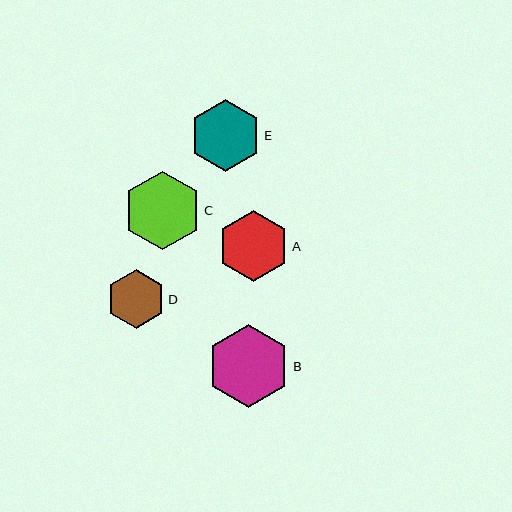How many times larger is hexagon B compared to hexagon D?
Hexagon B is approximately 1.4 times the size of hexagon D.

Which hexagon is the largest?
Hexagon B is the largest with a size of approximately 83 pixels.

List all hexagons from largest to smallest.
From largest to smallest: B, C, E, A, D.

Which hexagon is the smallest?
Hexagon D is the smallest with a size of approximately 59 pixels.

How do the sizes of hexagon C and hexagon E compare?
Hexagon C and hexagon E are approximately the same size.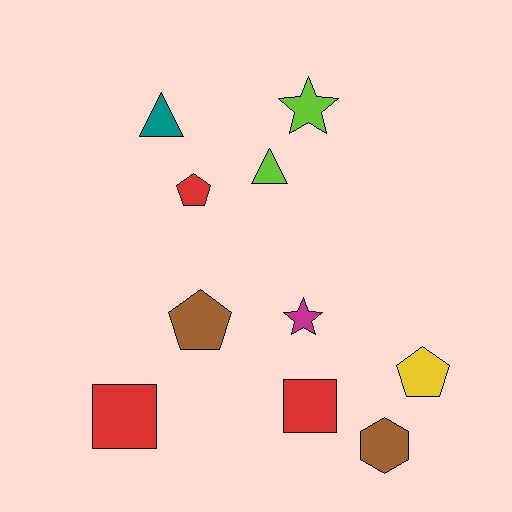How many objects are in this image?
There are 10 objects.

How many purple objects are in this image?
There are no purple objects.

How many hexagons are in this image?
There is 1 hexagon.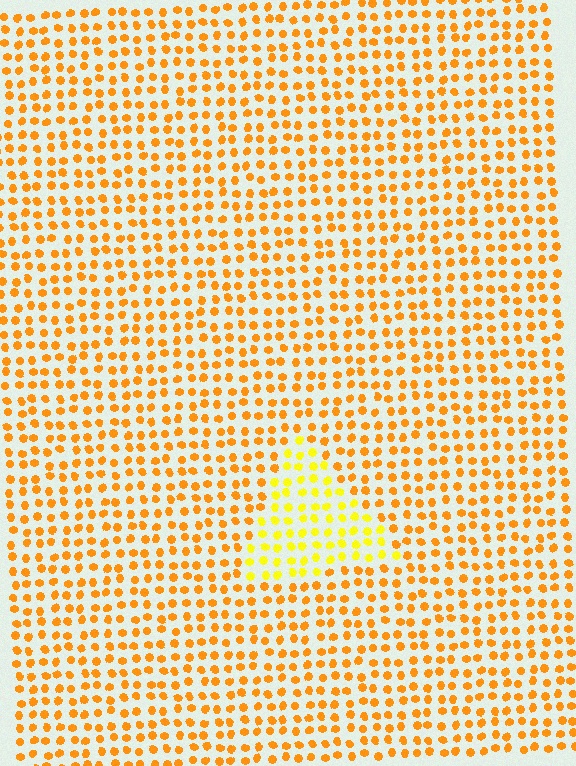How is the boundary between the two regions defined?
The boundary is defined purely by a slight shift in hue (about 28 degrees). Spacing, size, and orientation are identical on both sides.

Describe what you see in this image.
The image is filled with small orange elements in a uniform arrangement. A triangle-shaped region is visible where the elements are tinted to a slightly different hue, forming a subtle color boundary.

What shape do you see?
I see a triangle.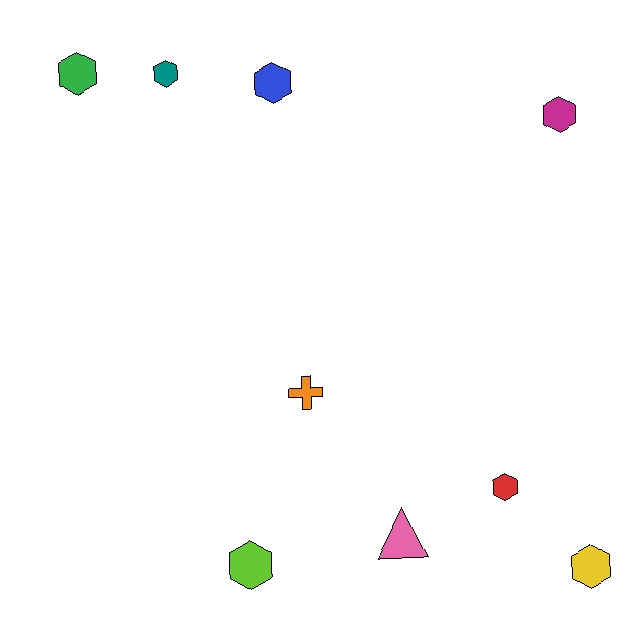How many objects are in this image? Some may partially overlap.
There are 9 objects.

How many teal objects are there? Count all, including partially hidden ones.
There is 1 teal object.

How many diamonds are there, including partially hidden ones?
There are no diamonds.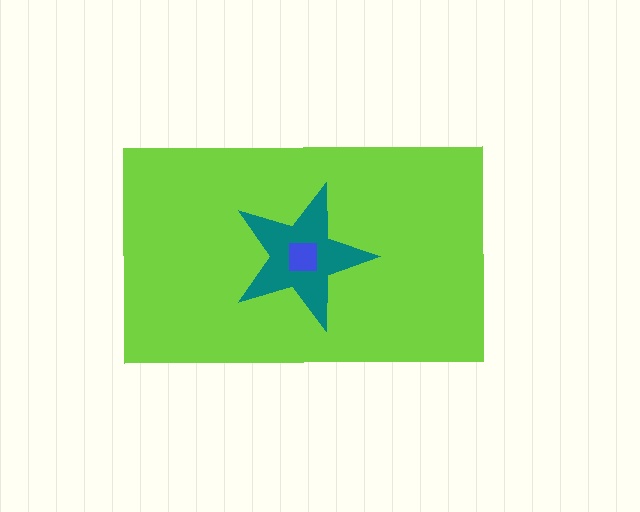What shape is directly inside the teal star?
The blue square.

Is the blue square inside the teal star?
Yes.